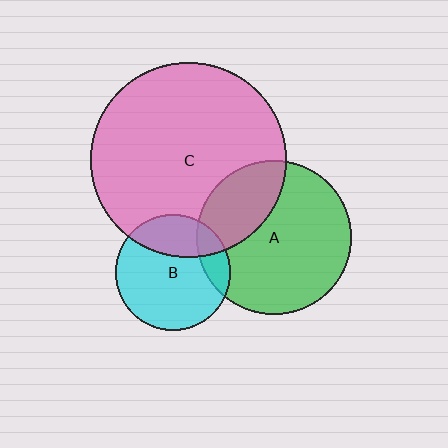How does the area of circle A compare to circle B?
Approximately 1.8 times.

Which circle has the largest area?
Circle C (pink).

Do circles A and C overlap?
Yes.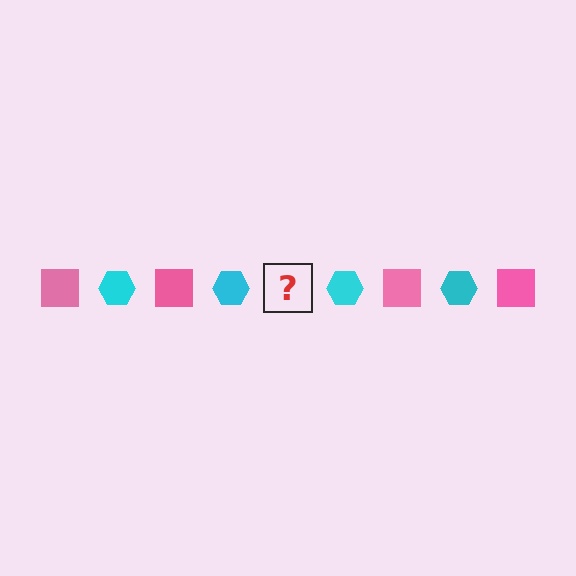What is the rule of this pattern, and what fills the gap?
The rule is that the pattern alternates between pink square and cyan hexagon. The gap should be filled with a pink square.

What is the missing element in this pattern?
The missing element is a pink square.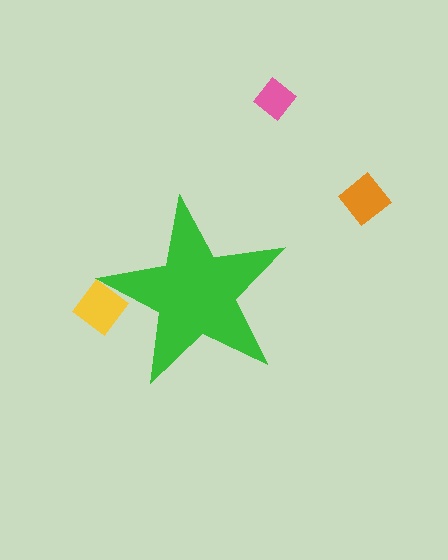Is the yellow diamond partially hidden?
Yes, the yellow diamond is partially hidden behind the green star.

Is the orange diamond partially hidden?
No, the orange diamond is fully visible.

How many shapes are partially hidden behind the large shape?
1 shape is partially hidden.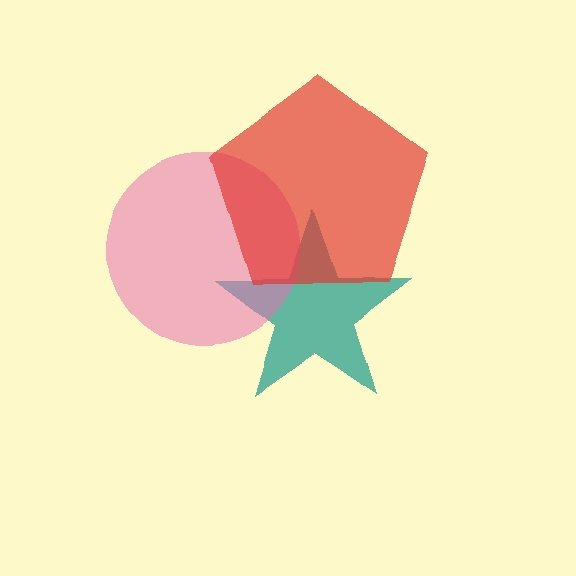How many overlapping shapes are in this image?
There are 3 overlapping shapes in the image.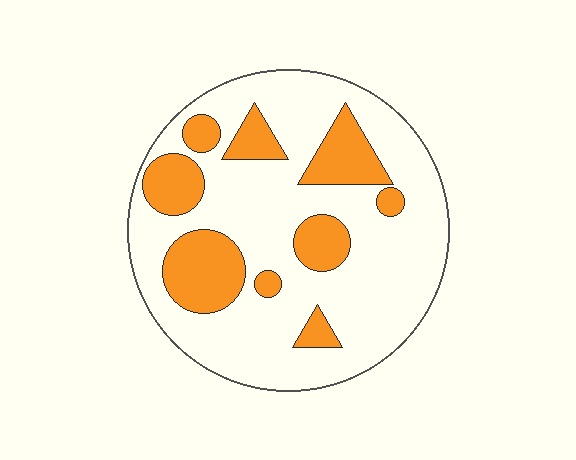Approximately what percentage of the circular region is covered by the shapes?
Approximately 25%.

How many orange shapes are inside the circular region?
9.